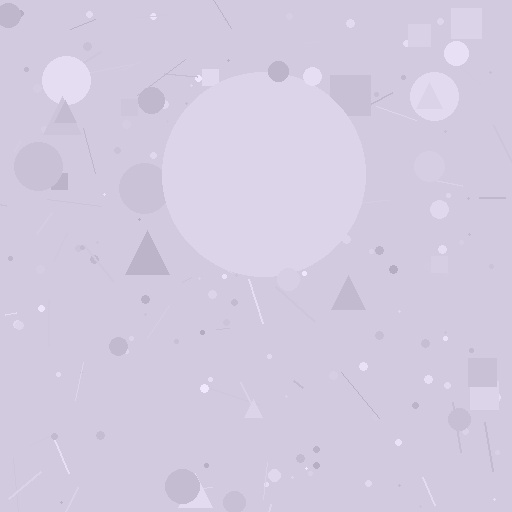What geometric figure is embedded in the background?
A circle is embedded in the background.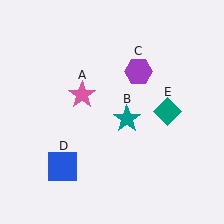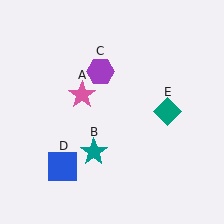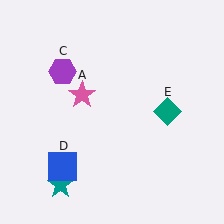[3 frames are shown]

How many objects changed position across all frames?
2 objects changed position: teal star (object B), purple hexagon (object C).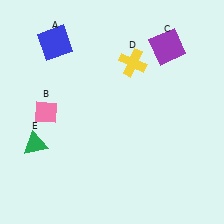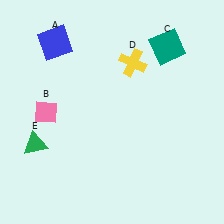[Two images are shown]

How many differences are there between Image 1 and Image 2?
There is 1 difference between the two images.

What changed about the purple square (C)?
In Image 1, C is purple. In Image 2, it changed to teal.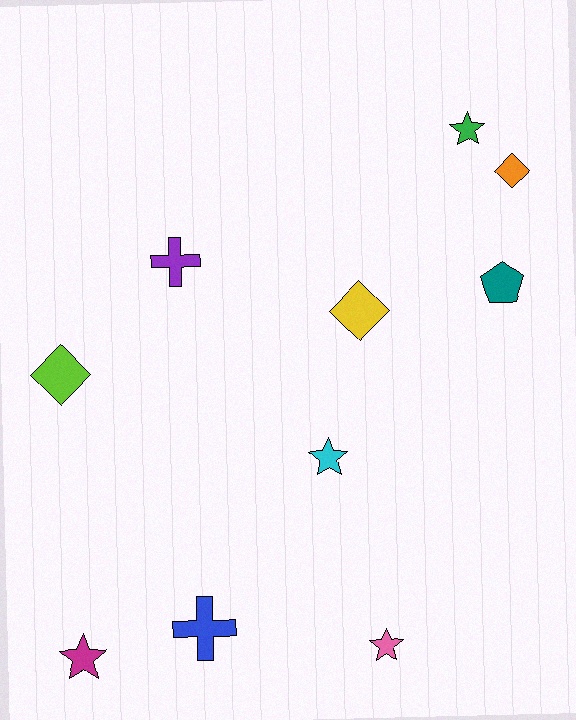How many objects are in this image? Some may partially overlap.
There are 10 objects.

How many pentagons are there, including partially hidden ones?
There is 1 pentagon.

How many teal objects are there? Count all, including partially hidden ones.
There is 1 teal object.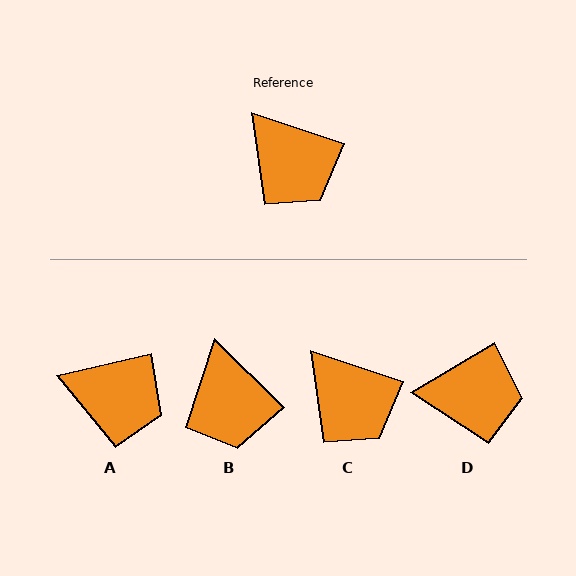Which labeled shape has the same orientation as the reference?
C.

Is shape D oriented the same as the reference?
No, it is off by about 49 degrees.